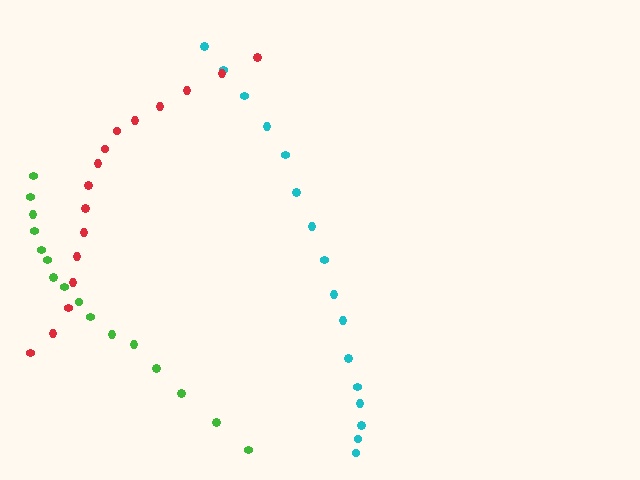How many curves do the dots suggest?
There are 3 distinct paths.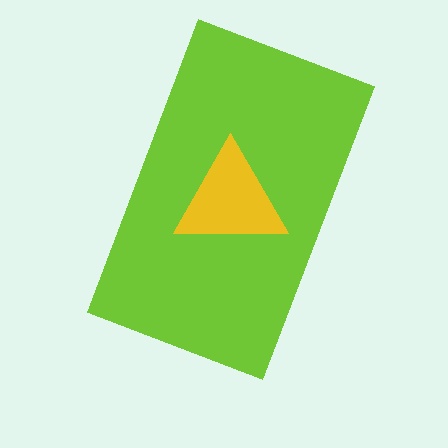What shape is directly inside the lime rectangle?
The yellow triangle.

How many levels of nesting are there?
2.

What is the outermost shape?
The lime rectangle.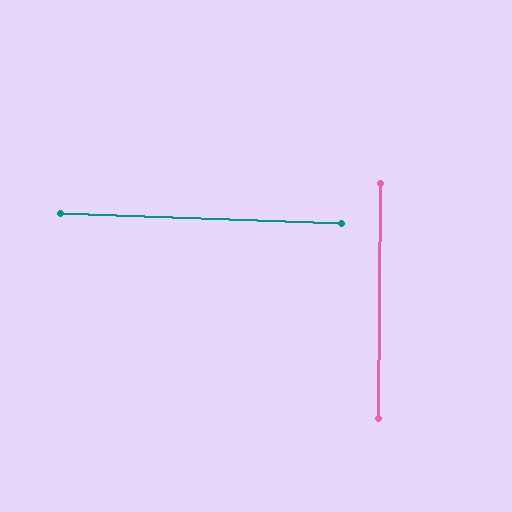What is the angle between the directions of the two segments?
Approximately 88 degrees.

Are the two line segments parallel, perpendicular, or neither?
Perpendicular — they meet at approximately 88°.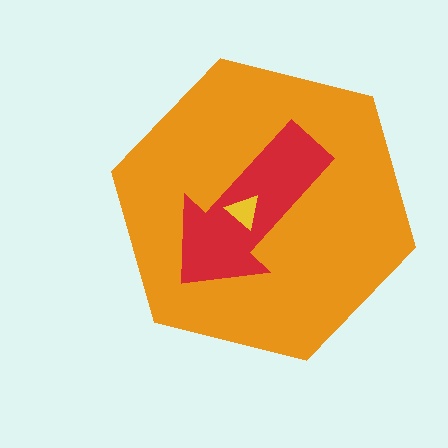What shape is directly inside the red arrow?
The yellow triangle.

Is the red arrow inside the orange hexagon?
Yes.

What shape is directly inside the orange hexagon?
The red arrow.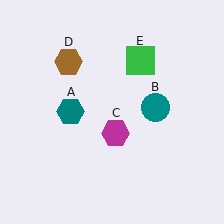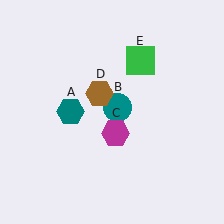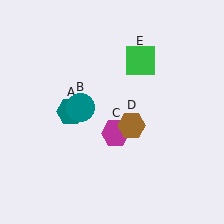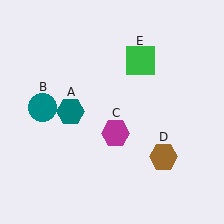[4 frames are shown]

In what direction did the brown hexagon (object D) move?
The brown hexagon (object D) moved down and to the right.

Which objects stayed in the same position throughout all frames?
Teal hexagon (object A) and magenta hexagon (object C) and green square (object E) remained stationary.